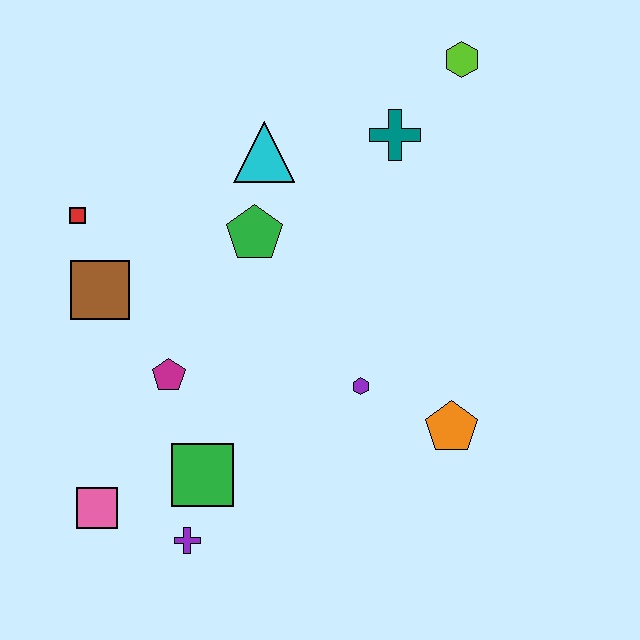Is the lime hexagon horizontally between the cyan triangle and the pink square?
No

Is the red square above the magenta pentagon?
Yes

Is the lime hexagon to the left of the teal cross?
No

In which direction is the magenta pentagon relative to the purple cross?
The magenta pentagon is above the purple cross.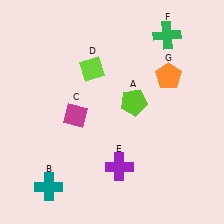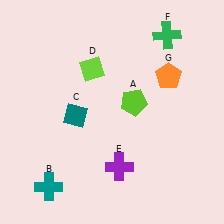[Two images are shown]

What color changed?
The diamond (C) changed from magenta in Image 1 to teal in Image 2.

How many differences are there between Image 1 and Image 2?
There is 1 difference between the two images.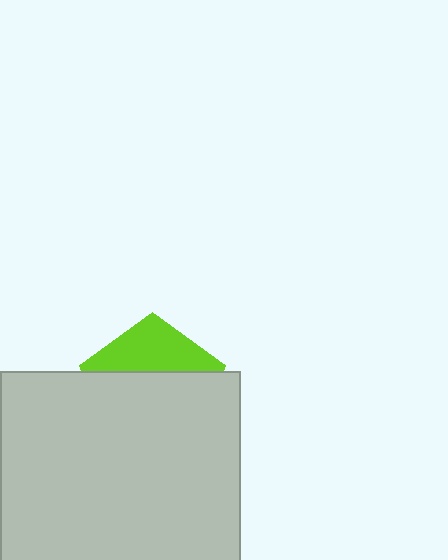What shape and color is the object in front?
The object in front is a light gray square.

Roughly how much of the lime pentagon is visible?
A small part of it is visible (roughly 34%).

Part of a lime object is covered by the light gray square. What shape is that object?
It is a pentagon.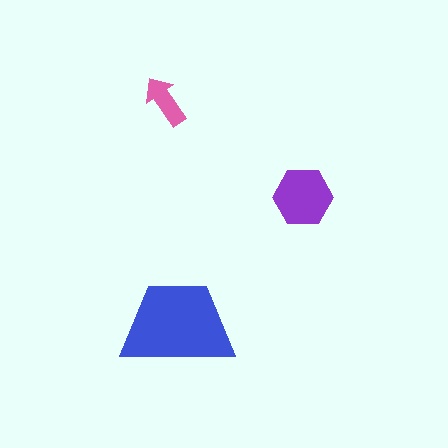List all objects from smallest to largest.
The pink arrow, the purple hexagon, the blue trapezoid.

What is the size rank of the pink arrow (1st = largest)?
3rd.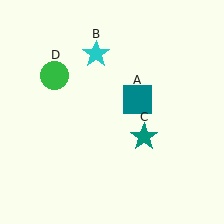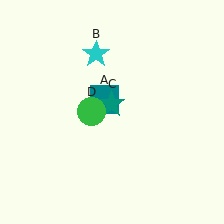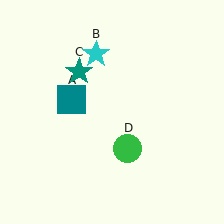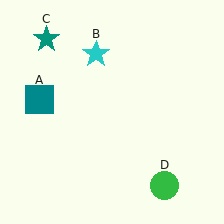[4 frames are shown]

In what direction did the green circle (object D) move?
The green circle (object D) moved down and to the right.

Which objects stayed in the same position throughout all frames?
Cyan star (object B) remained stationary.